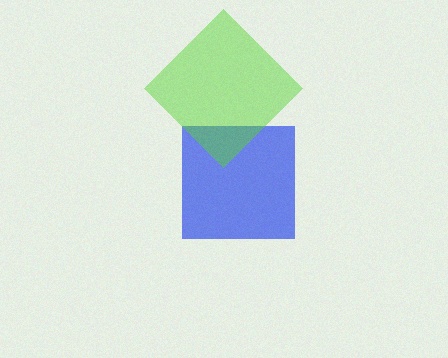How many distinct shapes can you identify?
There are 2 distinct shapes: a blue square, a lime diamond.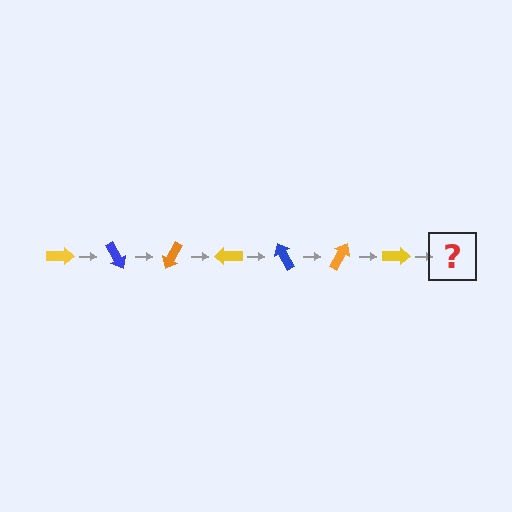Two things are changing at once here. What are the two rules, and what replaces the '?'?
The two rules are that it rotates 60 degrees each step and the color cycles through yellow, blue, and orange. The '?' should be a blue arrow, rotated 420 degrees from the start.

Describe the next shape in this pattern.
It should be a blue arrow, rotated 420 degrees from the start.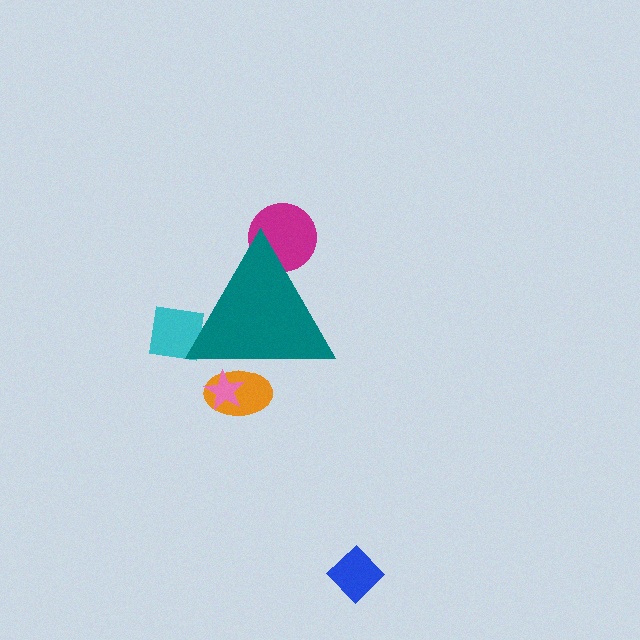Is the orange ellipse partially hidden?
Yes, the orange ellipse is partially hidden behind the teal triangle.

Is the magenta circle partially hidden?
Yes, the magenta circle is partially hidden behind the teal triangle.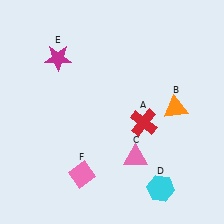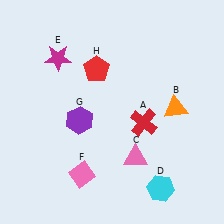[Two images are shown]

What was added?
A purple hexagon (G), a red pentagon (H) were added in Image 2.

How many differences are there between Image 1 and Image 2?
There are 2 differences between the two images.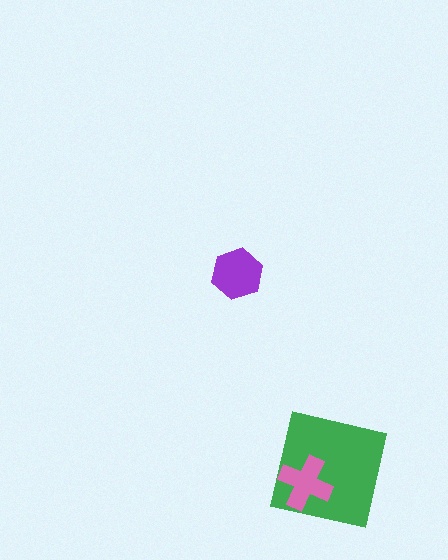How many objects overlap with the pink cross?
1 object overlaps with the pink cross.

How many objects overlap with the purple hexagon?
0 objects overlap with the purple hexagon.